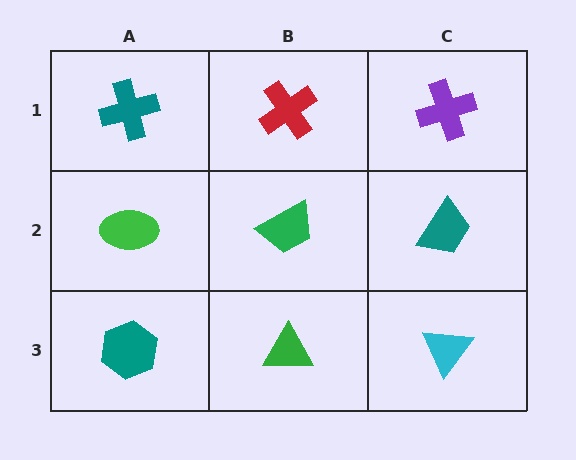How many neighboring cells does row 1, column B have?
3.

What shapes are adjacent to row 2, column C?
A purple cross (row 1, column C), a cyan triangle (row 3, column C), a green trapezoid (row 2, column B).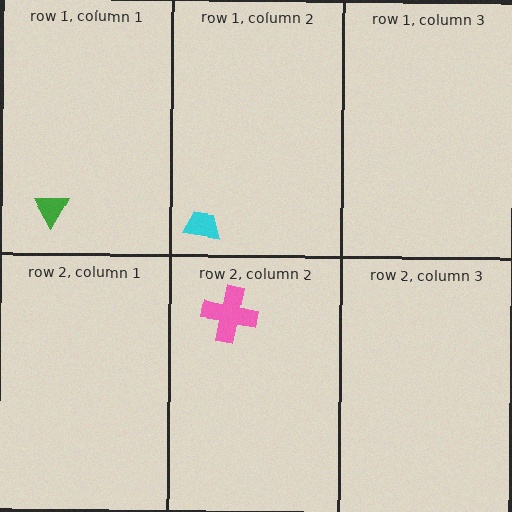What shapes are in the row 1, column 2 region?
The cyan trapezoid.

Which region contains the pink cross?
The row 2, column 2 region.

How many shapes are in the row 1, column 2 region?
1.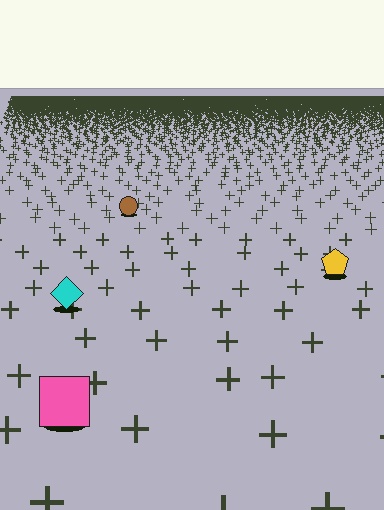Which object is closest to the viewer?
The pink square is closest. The texture marks near it are larger and more spread out.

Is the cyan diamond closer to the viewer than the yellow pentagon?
Yes. The cyan diamond is closer — you can tell from the texture gradient: the ground texture is coarser near it.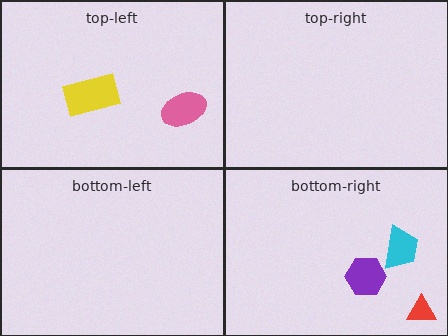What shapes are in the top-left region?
The yellow rectangle, the pink ellipse.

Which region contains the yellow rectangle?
The top-left region.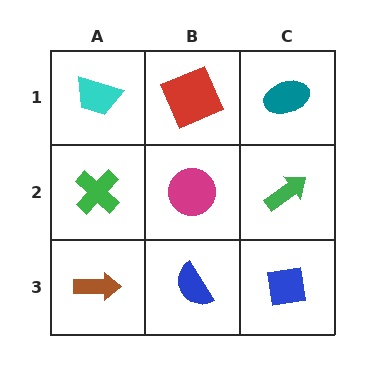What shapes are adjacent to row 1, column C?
A green arrow (row 2, column C), a red square (row 1, column B).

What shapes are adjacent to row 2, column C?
A teal ellipse (row 1, column C), a blue square (row 3, column C), a magenta circle (row 2, column B).